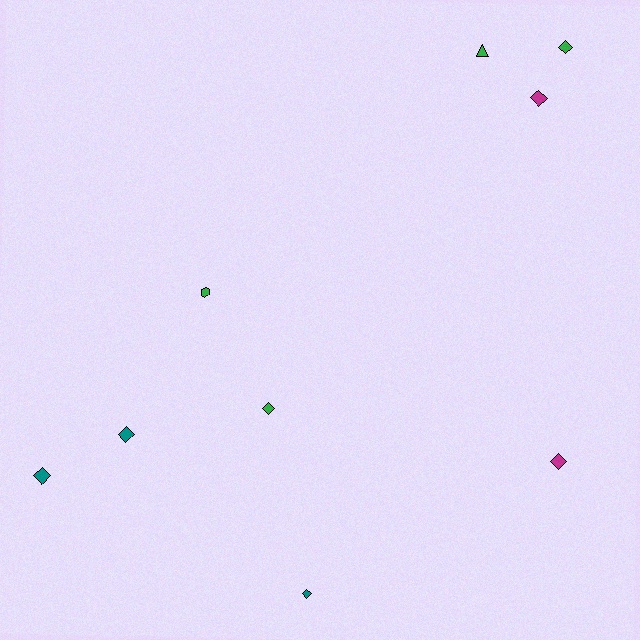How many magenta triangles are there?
There are no magenta triangles.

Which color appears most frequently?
Green, with 4 objects.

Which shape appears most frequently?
Diamond, with 7 objects.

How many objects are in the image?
There are 9 objects.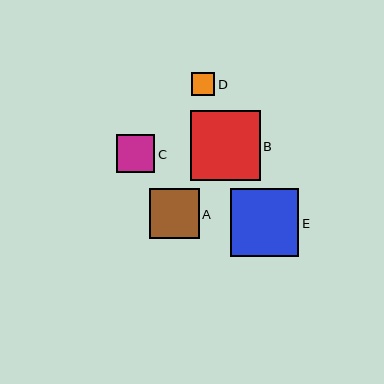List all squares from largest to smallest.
From largest to smallest: B, E, A, C, D.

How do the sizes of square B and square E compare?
Square B and square E are approximately the same size.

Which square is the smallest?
Square D is the smallest with a size of approximately 23 pixels.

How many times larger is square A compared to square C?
Square A is approximately 1.3 times the size of square C.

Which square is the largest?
Square B is the largest with a size of approximately 69 pixels.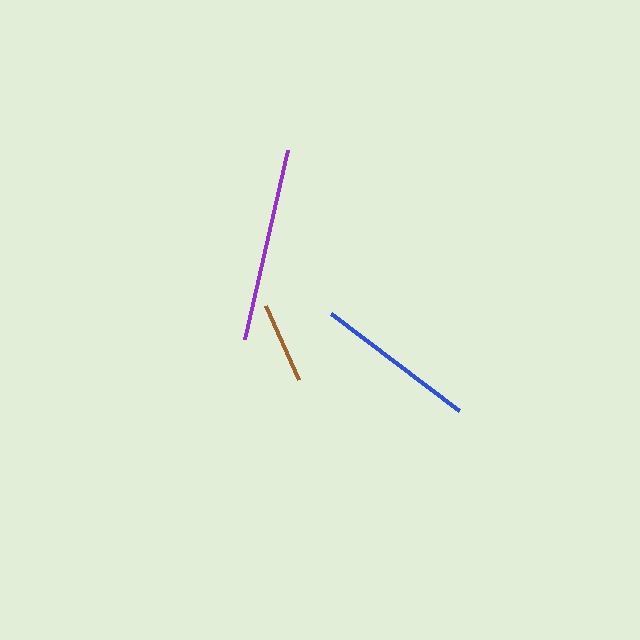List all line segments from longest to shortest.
From longest to shortest: purple, blue, brown.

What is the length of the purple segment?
The purple segment is approximately 194 pixels long.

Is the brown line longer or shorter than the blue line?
The blue line is longer than the brown line.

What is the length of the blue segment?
The blue segment is approximately 161 pixels long.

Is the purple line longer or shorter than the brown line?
The purple line is longer than the brown line.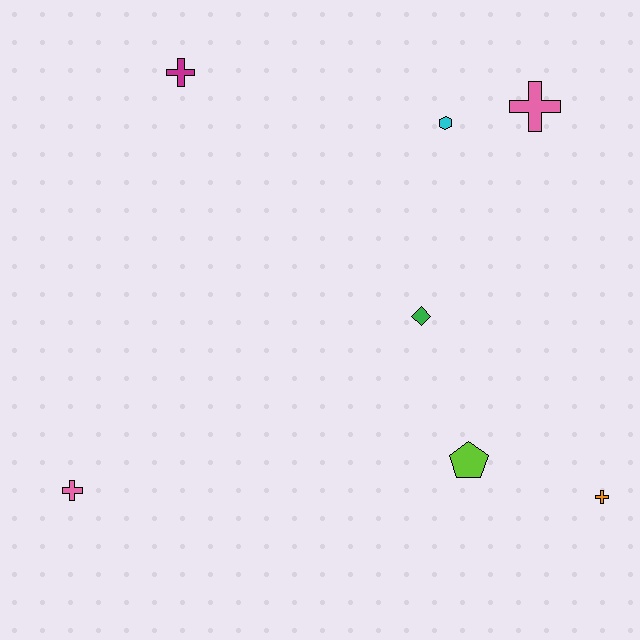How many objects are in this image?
There are 7 objects.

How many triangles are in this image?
There are no triangles.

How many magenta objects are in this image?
There is 1 magenta object.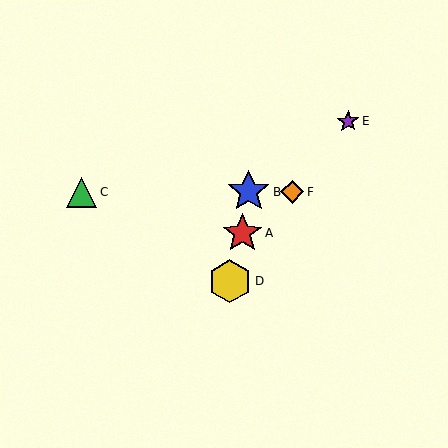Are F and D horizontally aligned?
No, F is at y≈191 and D is at y≈281.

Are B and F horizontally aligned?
Yes, both are at y≈191.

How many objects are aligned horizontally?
3 objects (B, C, F) are aligned horizontally.